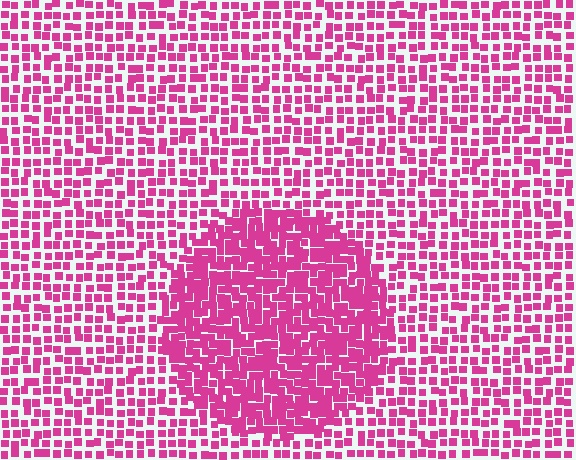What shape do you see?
I see a circle.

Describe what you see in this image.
The image contains small magenta elements arranged at two different densities. A circle-shaped region is visible where the elements are more densely packed than the surrounding area.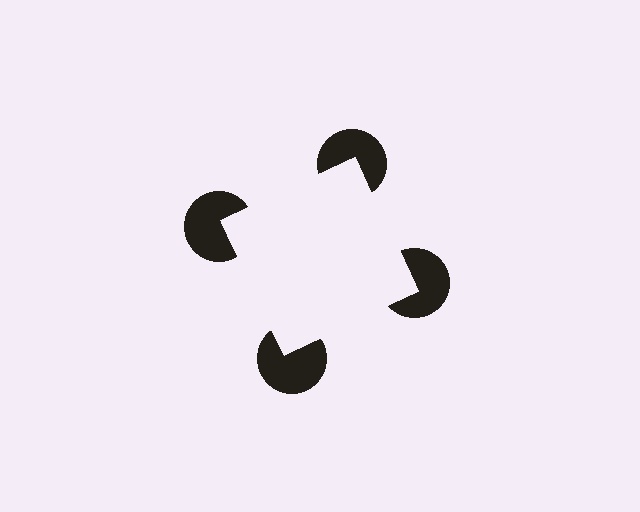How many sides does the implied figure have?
4 sides.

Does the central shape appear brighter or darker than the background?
It typically appears slightly brighter than the background, even though no actual brightness change is drawn.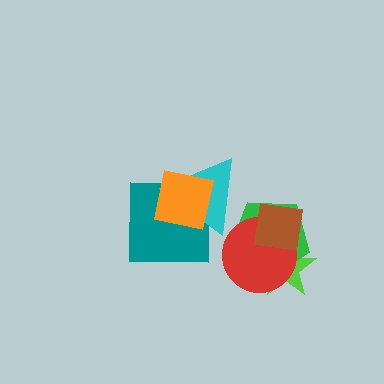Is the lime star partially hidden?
Yes, it is partially covered by another shape.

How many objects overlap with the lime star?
3 objects overlap with the lime star.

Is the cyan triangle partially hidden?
Yes, it is partially covered by another shape.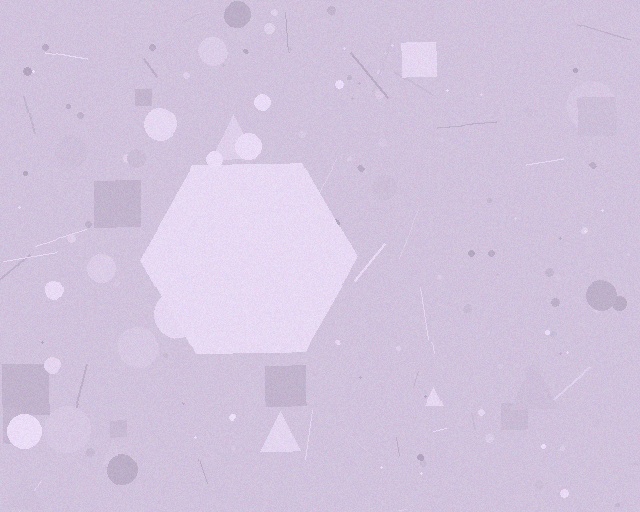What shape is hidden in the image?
A hexagon is hidden in the image.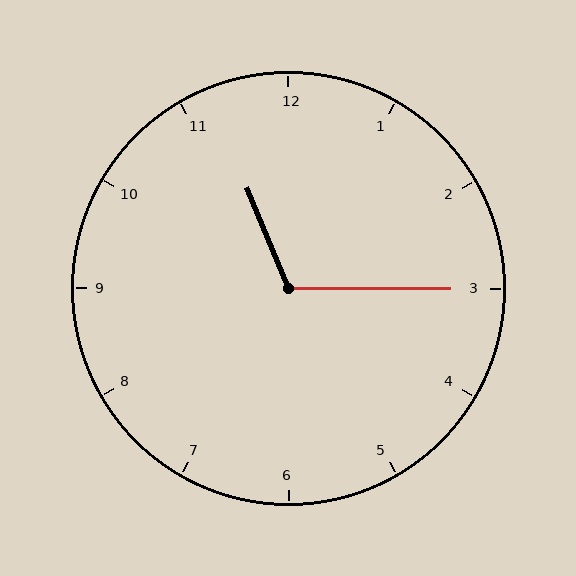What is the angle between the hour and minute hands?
Approximately 112 degrees.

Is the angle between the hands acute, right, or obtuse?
It is obtuse.